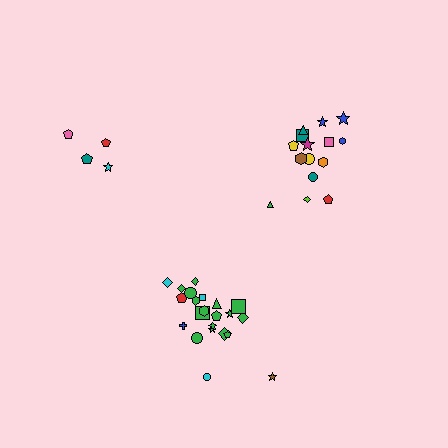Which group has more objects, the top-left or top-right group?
The top-right group.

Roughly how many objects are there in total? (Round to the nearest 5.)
Roughly 40 objects in total.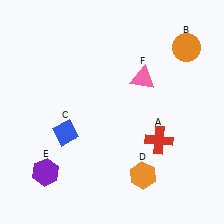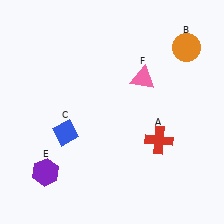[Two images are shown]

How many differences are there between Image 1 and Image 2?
There is 1 difference between the two images.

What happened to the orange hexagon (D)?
The orange hexagon (D) was removed in Image 2. It was in the bottom-right area of Image 1.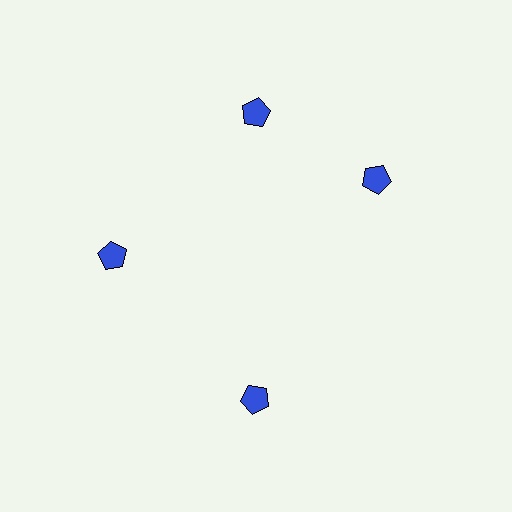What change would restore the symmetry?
The symmetry would be restored by rotating it back into even spacing with its neighbors so that all 4 pentagons sit at equal angles and equal distance from the center.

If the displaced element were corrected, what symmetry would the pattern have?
It would have 4-fold rotational symmetry — the pattern would map onto itself every 90 degrees.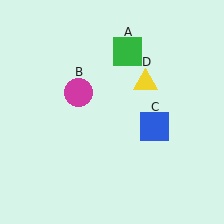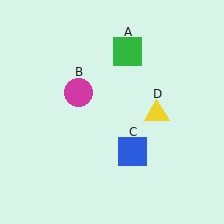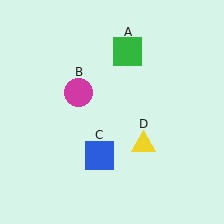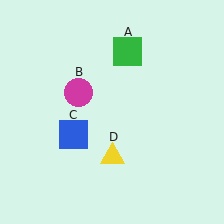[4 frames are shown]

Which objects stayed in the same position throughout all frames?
Green square (object A) and magenta circle (object B) remained stationary.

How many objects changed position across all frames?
2 objects changed position: blue square (object C), yellow triangle (object D).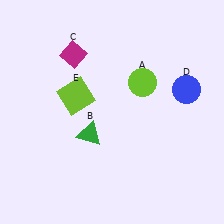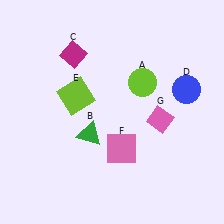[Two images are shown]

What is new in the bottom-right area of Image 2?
A pink diamond (G) was added in the bottom-right area of Image 2.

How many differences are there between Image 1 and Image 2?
There are 2 differences between the two images.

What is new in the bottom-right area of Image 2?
A pink square (F) was added in the bottom-right area of Image 2.